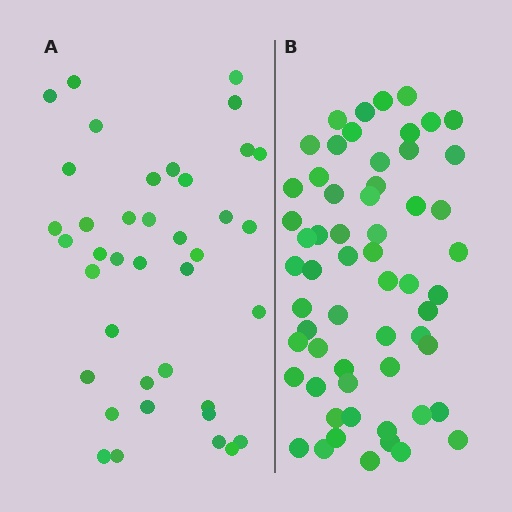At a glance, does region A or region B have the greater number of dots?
Region B (the right region) has more dots.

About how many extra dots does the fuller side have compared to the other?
Region B has approximately 20 more dots than region A.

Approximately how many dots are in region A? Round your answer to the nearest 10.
About 40 dots. (The exact count is 39, which rounds to 40.)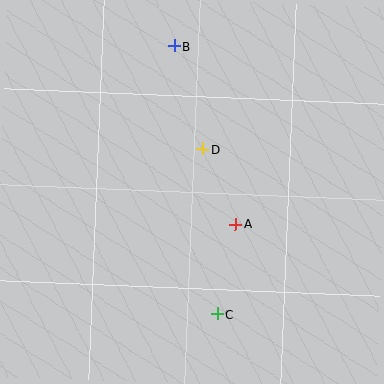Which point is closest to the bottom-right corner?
Point C is closest to the bottom-right corner.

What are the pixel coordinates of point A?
Point A is at (236, 224).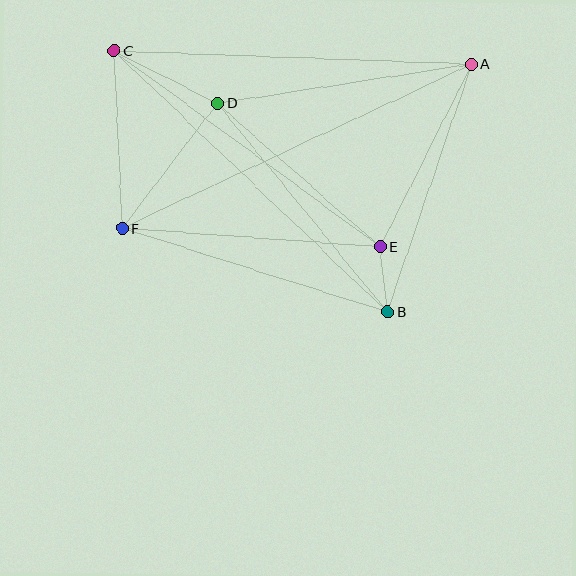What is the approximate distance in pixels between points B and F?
The distance between B and F is approximately 278 pixels.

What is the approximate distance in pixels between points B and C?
The distance between B and C is approximately 378 pixels.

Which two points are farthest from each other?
Points A and F are farthest from each other.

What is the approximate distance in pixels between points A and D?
The distance between A and D is approximately 257 pixels.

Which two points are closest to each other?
Points B and E are closest to each other.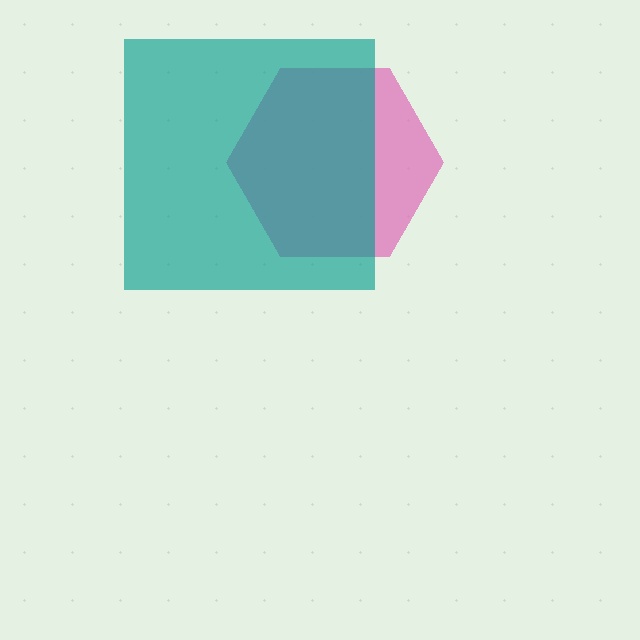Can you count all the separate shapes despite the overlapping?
Yes, there are 2 separate shapes.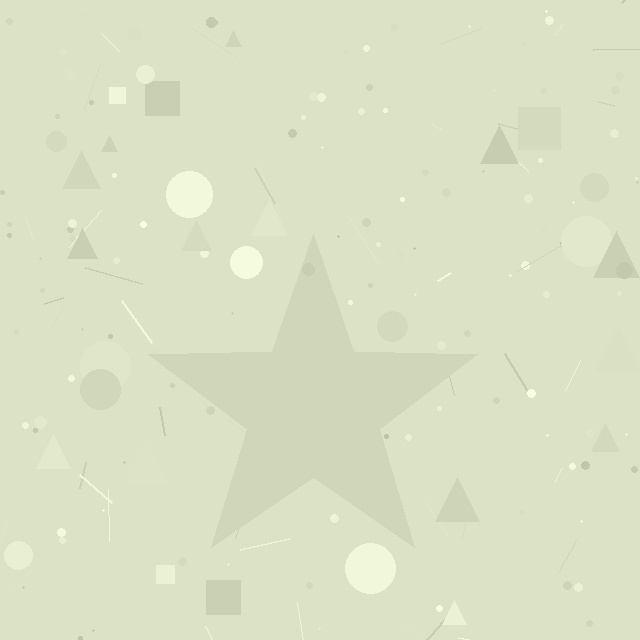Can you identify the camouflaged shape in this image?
The camouflaged shape is a star.